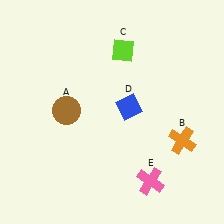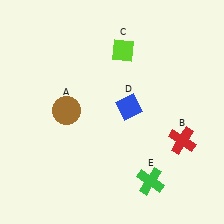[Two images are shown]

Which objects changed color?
B changed from orange to red. E changed from pink to green.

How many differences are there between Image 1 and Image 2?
There are 2 differences between the two images.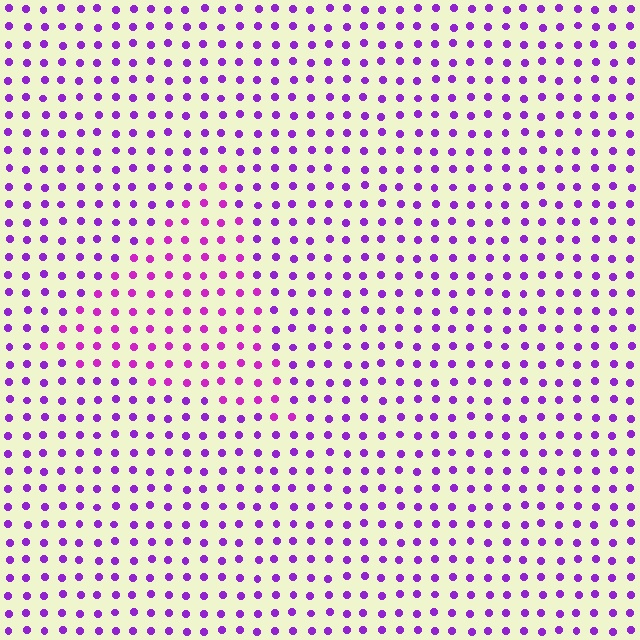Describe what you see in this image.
The image is filled with small purple elements in a uniform arrangement. A triangle-shaped region is visible where the elements are tinted to a slightly different hue, forming a subtle color boundary.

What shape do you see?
I see a triangle.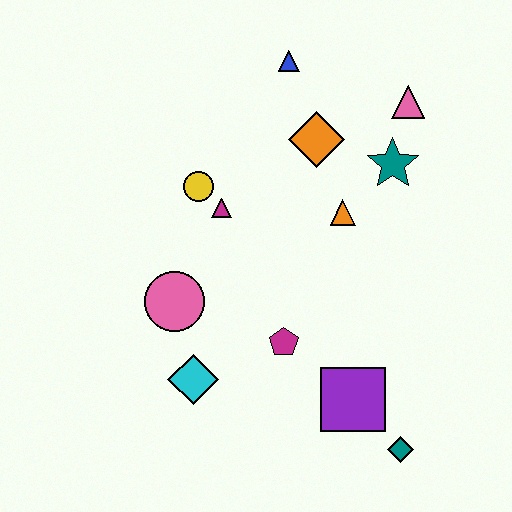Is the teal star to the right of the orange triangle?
Yes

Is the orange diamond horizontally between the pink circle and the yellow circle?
No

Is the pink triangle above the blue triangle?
No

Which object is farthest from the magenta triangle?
The teal diamond is farthest from the magenta triangle.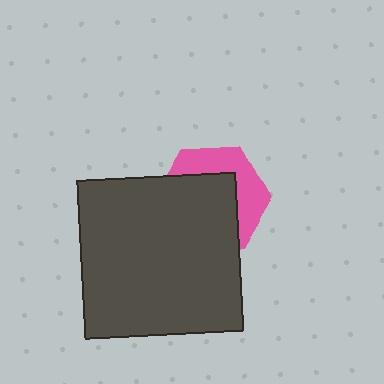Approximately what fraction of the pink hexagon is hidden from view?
Roughly 62% of the pink hexagon is hidden behind the dark gray square.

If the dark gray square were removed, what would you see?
You would see the complete pink hexagon.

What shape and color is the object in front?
The object in front is a dark gray square.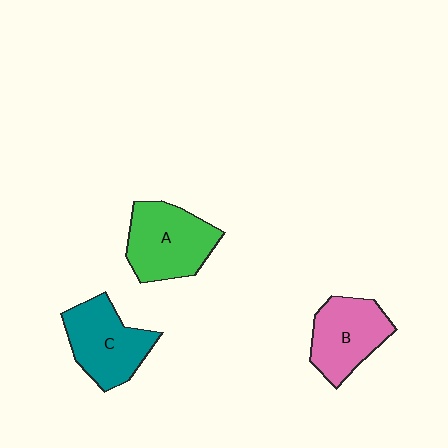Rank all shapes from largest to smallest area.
From largest to smallest: A (green), C (teal), B (pink).